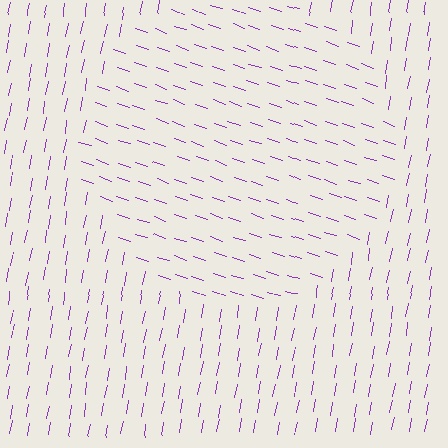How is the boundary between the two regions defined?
The boundary is defined purely by a change in line orientation (approximately 81 degrees difference). All lines are the same color and thickness.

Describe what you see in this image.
The image is filled with small purple line segments. A circle region in the image has lines oriented differently from the surrounding lines, creating a visible texture boundary.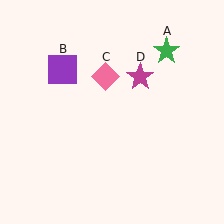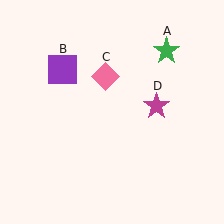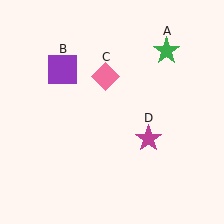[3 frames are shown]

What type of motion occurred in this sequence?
The magenta star (object D) rotated clockwise around the center of the scene.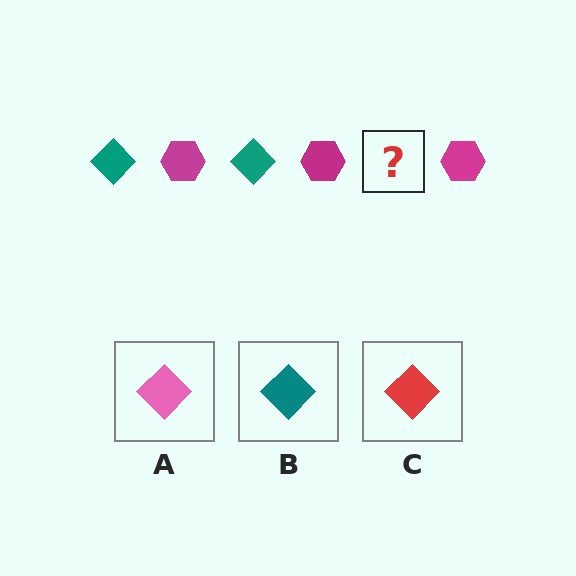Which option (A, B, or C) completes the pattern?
B.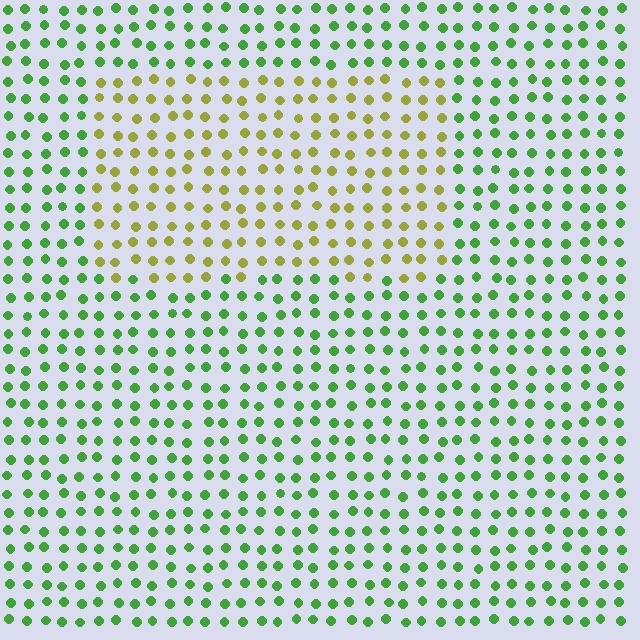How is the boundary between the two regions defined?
The boundary is defined purely by a slight shift in hue (about 50 degrees). Spacing, size, and orientation are identical on both sides.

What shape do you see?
I see a rectangle.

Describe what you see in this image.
The image is filled with small green elements in a uniform arrangement. A rectangle-shaped region is visible where the elements are tinted to a slightly different hue, forming a subtle color boundary.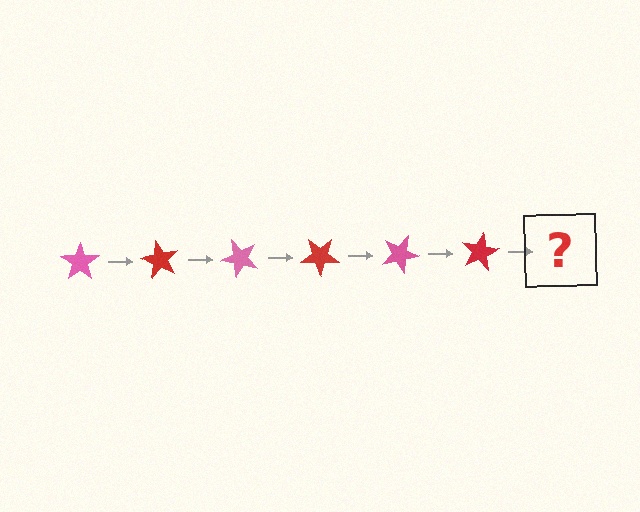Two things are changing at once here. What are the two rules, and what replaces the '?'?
The two rules are that it rotates 60 degrees each step and the color cycles through pink and red. The '?' should be a pink star, rotated 360 degrees from the start.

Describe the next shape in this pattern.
It should be a pink star, rotated 360 degrees from the start.